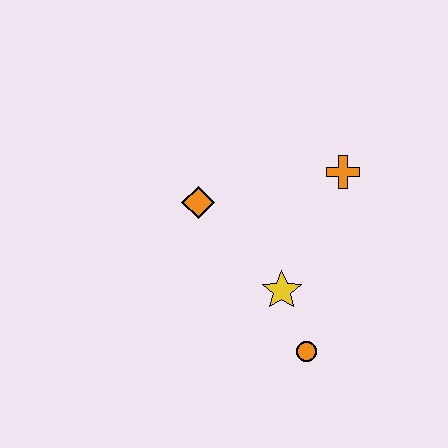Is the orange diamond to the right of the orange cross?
No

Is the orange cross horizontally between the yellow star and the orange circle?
No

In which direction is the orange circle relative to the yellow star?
The orange circle is below the yellow star.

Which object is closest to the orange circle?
The yellow star is closest to the orange circle.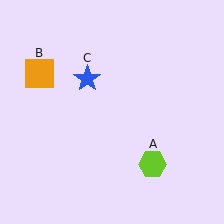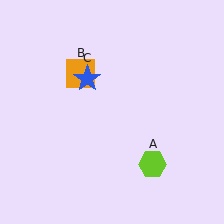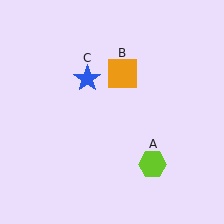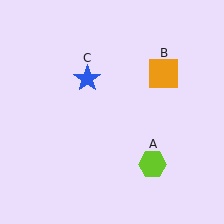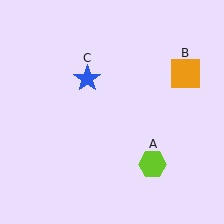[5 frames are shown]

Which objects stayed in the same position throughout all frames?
Lime hexagon (object A) and blue star (object C) remained stationary.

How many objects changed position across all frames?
1 object changed position: orange square (object B).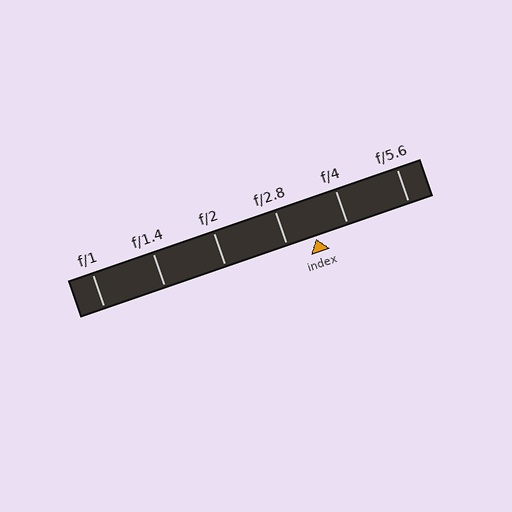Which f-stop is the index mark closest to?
The index mark is closest to f/2.8.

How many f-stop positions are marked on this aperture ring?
There are 6 f-stop positions marked.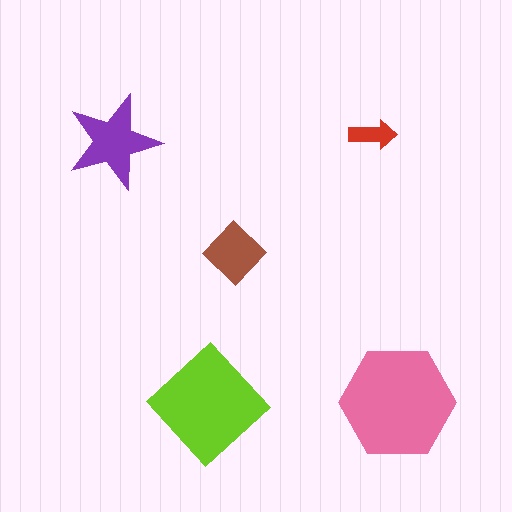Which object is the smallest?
The red arrow.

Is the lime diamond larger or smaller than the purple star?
Larger.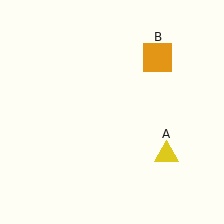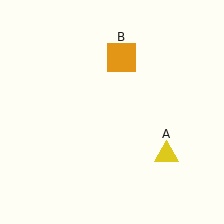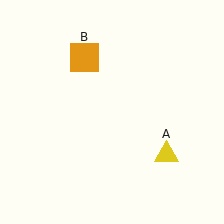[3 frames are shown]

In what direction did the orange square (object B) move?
The orange square (object B) moved left.